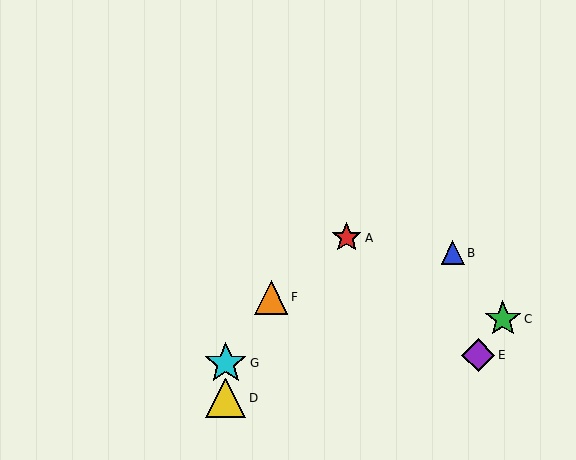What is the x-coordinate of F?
Object F is at x≈271.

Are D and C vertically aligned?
No, D is at x≈226 and C is at x≈503.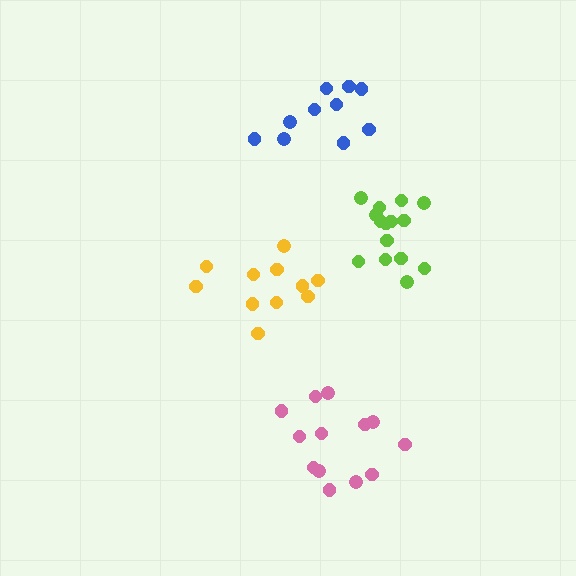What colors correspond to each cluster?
The clusters are colored: yellow, blue, lime, pink.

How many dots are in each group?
Group 1: 11 dots, Group 2: 10 dots, Group 3: 15 dots, Group 4: 13 dots (49 total).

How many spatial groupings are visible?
There are 4 spatial groupings.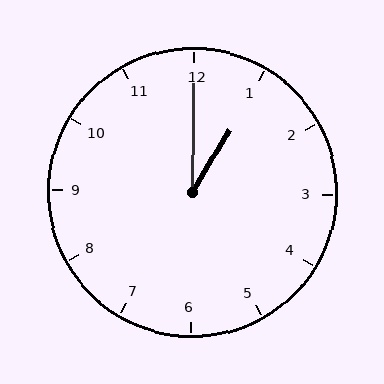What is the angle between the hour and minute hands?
Approximately 30 degrees.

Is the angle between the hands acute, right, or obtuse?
It is acute.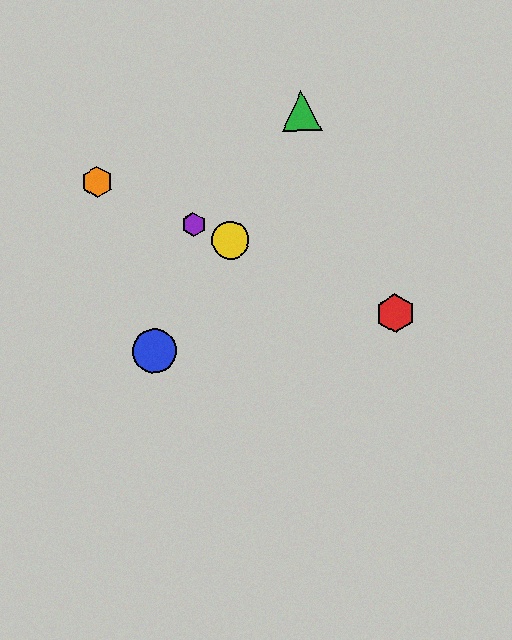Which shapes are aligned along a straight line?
The red hexagon, the yellow circle, the purple hexagon, the orange hexagon are aligned along a straight line.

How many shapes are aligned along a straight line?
4 shapes (the red hexagon, the yellow circle, the purple hexagon, the orange hexagon) are aligned along a straight line.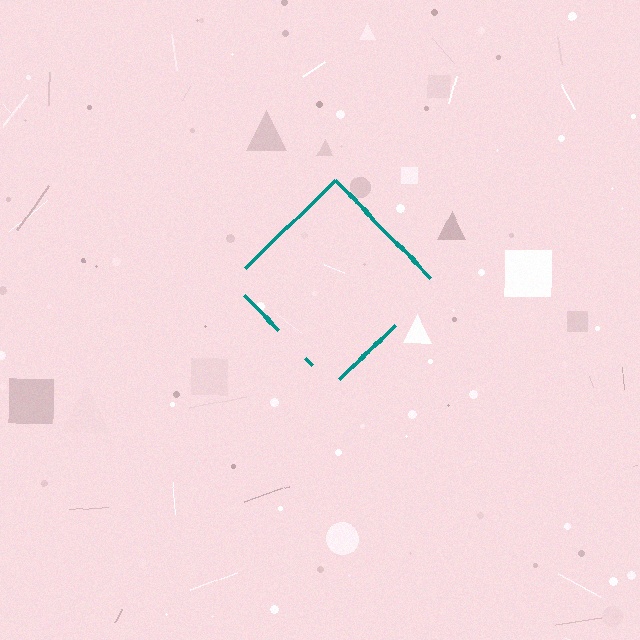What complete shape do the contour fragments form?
The contour fragments form a diamond.